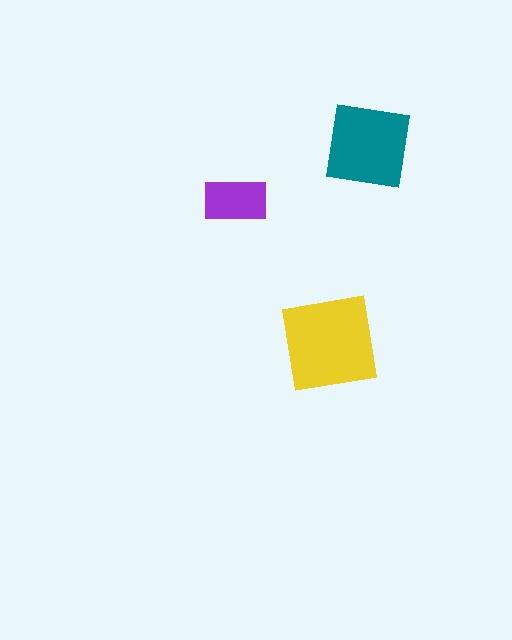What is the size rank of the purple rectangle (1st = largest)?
3rd.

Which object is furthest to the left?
The purple rectangle is leftmost.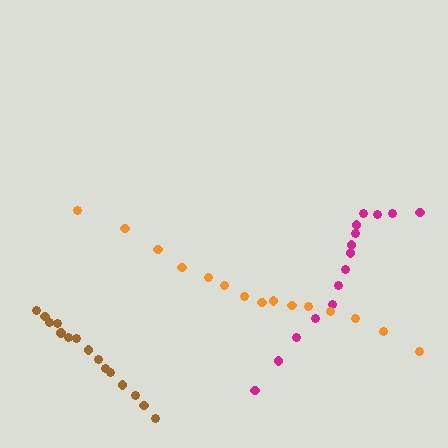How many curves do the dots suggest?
There are 3 distinct paths.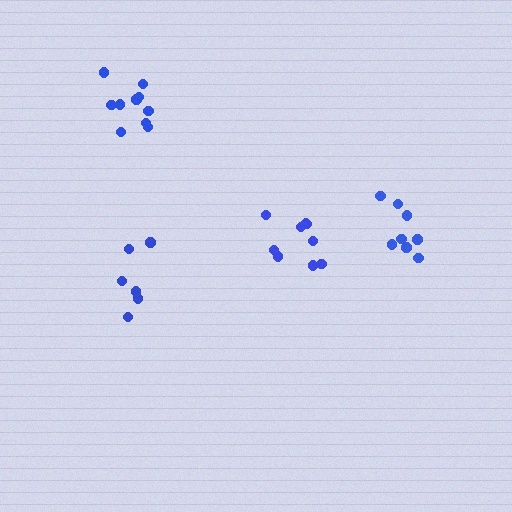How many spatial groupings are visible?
There are 4 spatial groupings.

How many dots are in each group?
Group 1: 9 dots, Group 2: 10 dots, Group 3: 8 dots, Group 4: 6 dots (33 total).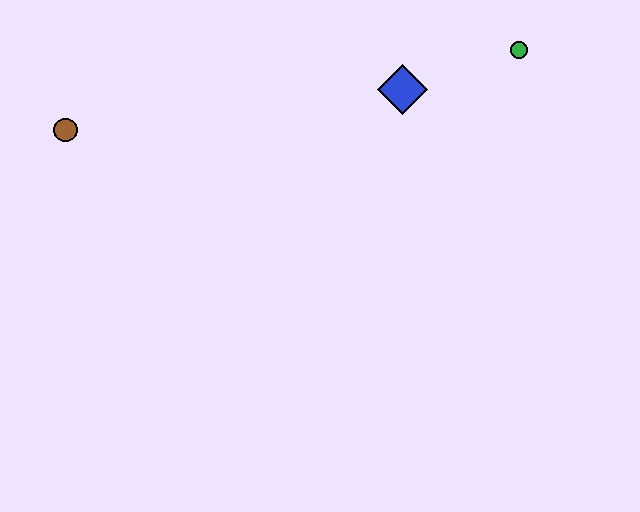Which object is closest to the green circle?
The blue diamond is closest to the green circle.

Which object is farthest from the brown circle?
The green circle is farthest from the brown circle.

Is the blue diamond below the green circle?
Yes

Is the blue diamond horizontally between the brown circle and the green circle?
Yes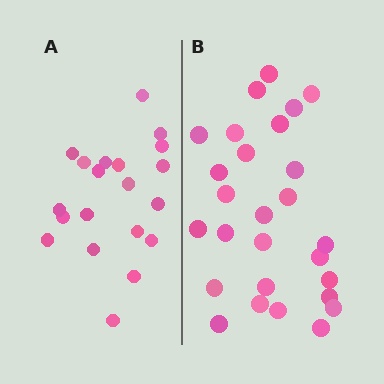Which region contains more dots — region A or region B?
Region B (the right region) has more dots.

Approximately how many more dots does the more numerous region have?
Region B has roughly 8 or so more dots than region A.